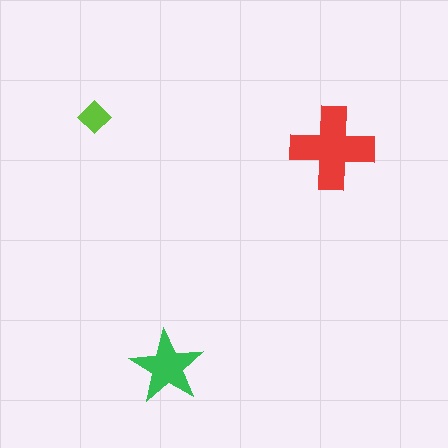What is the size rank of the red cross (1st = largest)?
1st.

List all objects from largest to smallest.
The red cross, the green star, the lime diamond.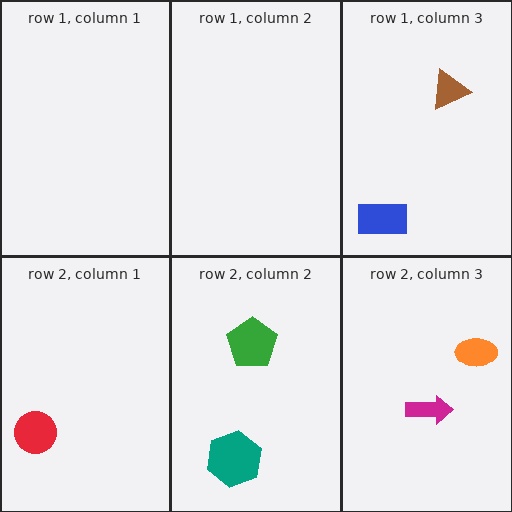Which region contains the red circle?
The row 2, column 1 region.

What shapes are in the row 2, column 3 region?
The magenta arrow, the orange ellipse.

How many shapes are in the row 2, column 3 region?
2.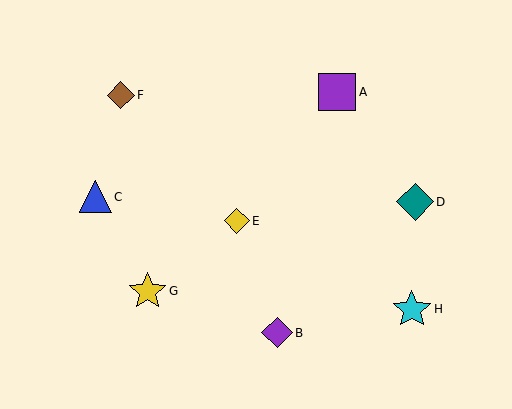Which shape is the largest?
The cyan star (labeled H) is the largest.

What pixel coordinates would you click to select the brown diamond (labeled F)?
Click at (121, 95) to select the brown diamond F.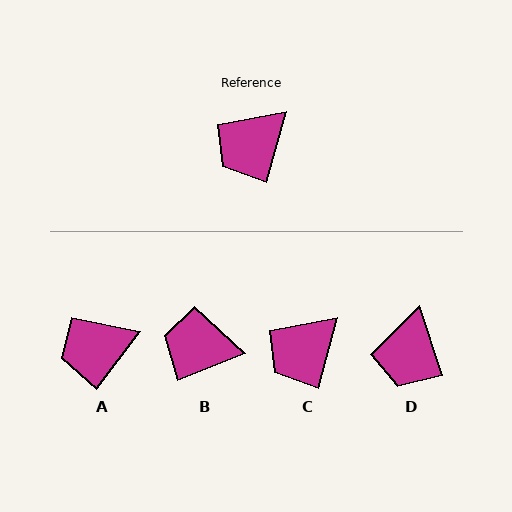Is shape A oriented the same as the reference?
No, it is off by about 22 degrees.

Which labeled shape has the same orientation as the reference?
C.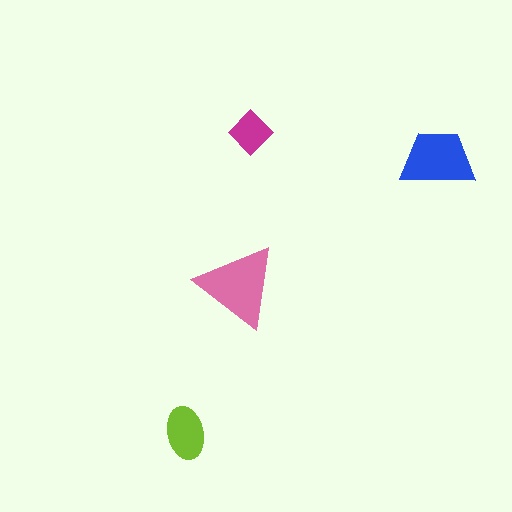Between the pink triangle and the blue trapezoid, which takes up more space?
The pink triangle.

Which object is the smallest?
The magenta diamond.